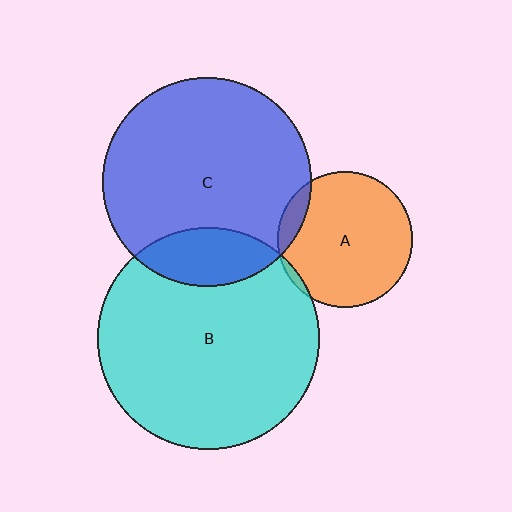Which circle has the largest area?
Circle B (cyan).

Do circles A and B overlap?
Yes.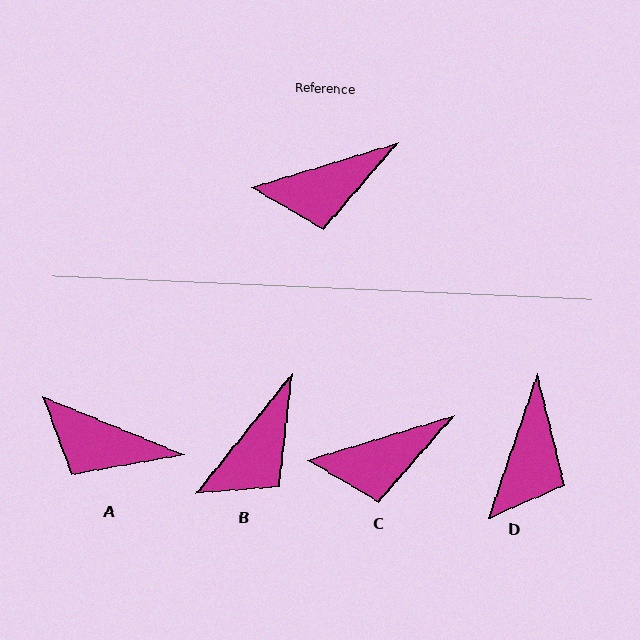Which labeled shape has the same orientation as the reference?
C.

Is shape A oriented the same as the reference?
No, it is off by about 39 degrees.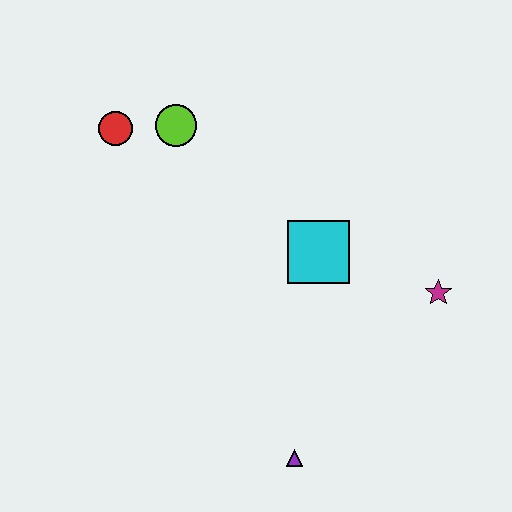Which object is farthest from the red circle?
The purple triangle is farthest from the red circle.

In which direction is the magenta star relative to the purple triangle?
The magenta star is above the purple triangle.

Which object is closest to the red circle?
The lime circle is closest to the red circle.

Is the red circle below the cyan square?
No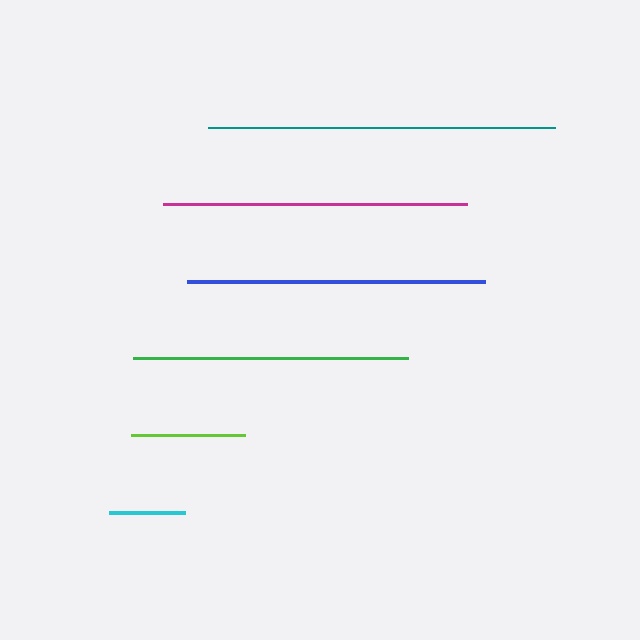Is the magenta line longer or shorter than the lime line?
The magenta line is longer than the lime line.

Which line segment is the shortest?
The cyan line is the shortest at approximately 76 pixels.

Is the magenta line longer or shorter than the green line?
The magenta line is longer than the green line.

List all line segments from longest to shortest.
From longest to shortest: teal, magenta, blue, green, lime, cyan.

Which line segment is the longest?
The teal line is the longest at approximately 348 pixels.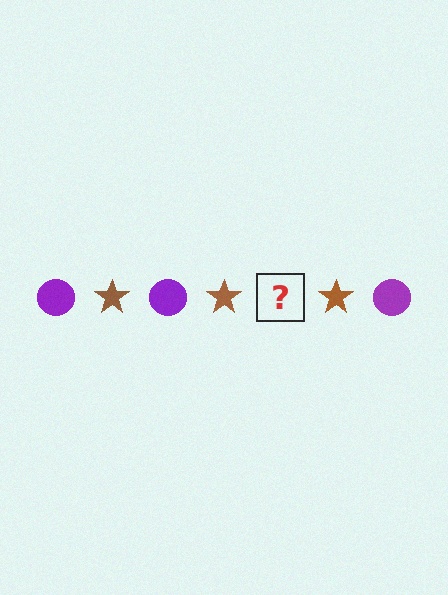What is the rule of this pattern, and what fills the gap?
The rule is that the pattern alternates between purple circle and brown star. The gap should be filled with a purple circle.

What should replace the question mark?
The question mark should be replaced with a purple circle.